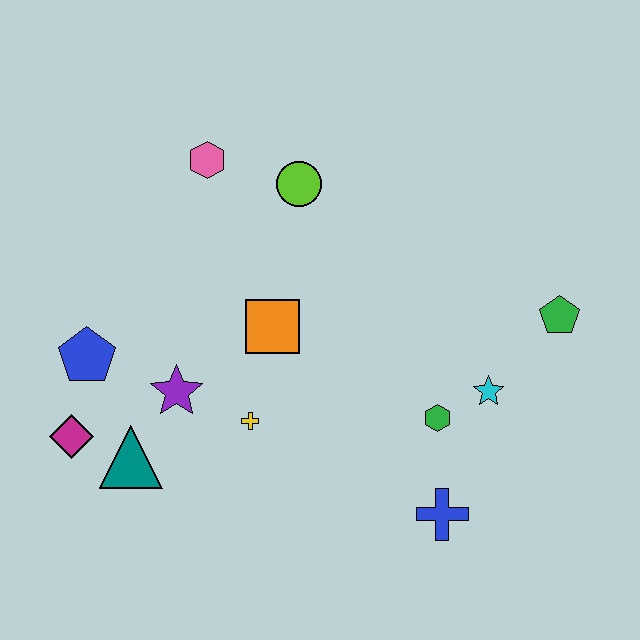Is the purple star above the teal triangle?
Yes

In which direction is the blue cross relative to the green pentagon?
The blue cross is below the green pentagon.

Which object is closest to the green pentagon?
The cyan star is closest to the green pentagon.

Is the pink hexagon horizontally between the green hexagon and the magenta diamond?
Yes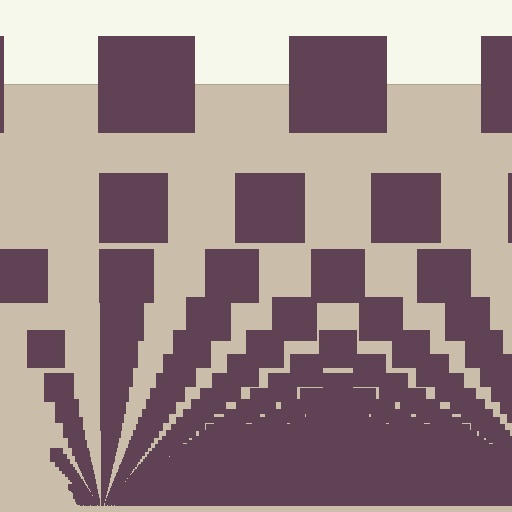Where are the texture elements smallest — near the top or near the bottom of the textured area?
Near the bottom.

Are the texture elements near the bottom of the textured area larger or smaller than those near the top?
Smaller. The gradient is inverted — elements near the bottom are smaller and denser.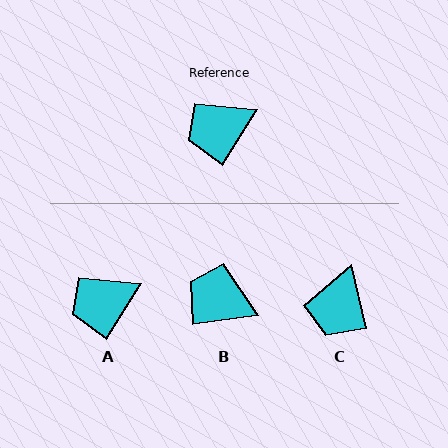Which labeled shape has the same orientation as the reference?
A.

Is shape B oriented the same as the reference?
No, it is off by about 51 degrees.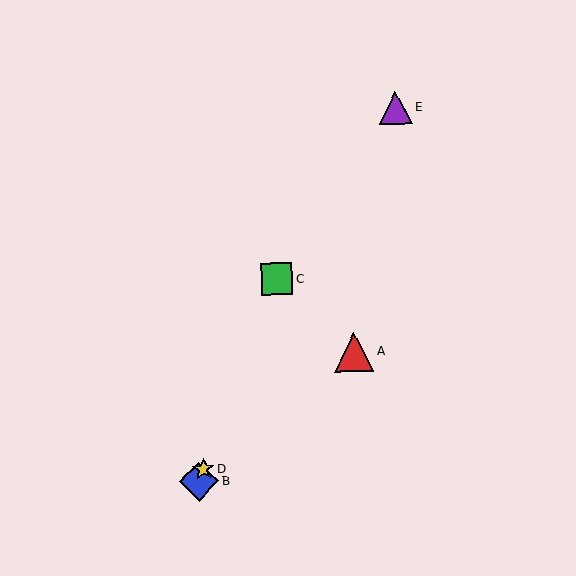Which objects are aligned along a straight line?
Objects B, C, D are aligned along a straight line.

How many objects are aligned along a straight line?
3 objects (B, C, D) are aligned along a straight line.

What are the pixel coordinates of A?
Object A is at (354, 352).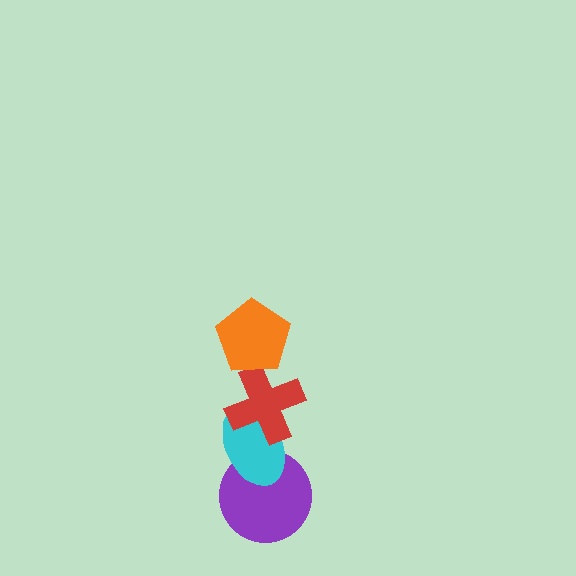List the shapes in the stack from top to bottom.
From top to bottom: the orange pentagon, the red cross, the cyan ellipse, the purple circle.